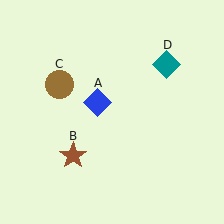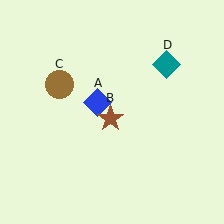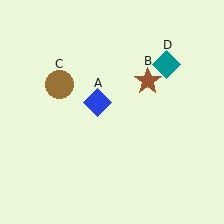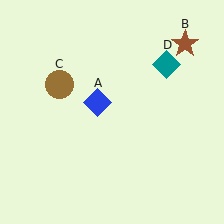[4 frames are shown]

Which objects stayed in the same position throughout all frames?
Blue diamond (object A) and brown circle (object C) and teal diamond (object D) remained stationary.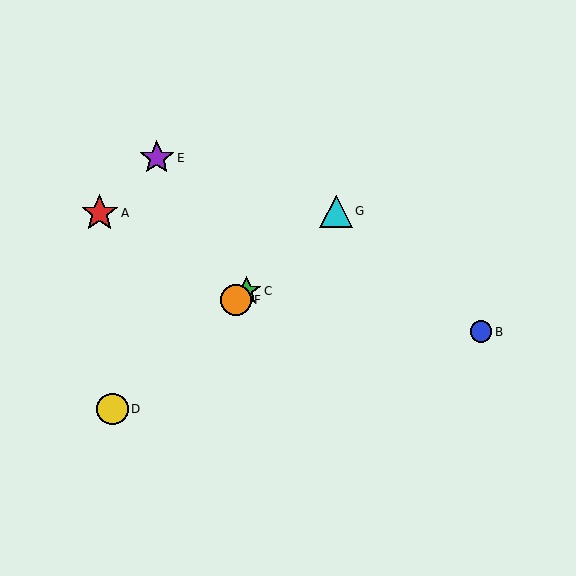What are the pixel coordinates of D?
Object D is at (112, 409).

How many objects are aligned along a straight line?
4 objects (C, D, F, G) are aligned along a straight line.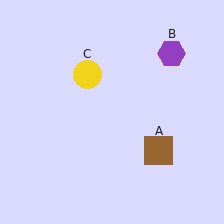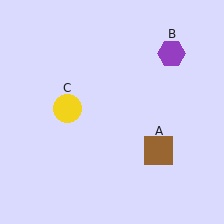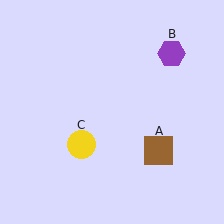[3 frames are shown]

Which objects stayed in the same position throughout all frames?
Brown square (object A) and purple hexagon (object B) remained stationary.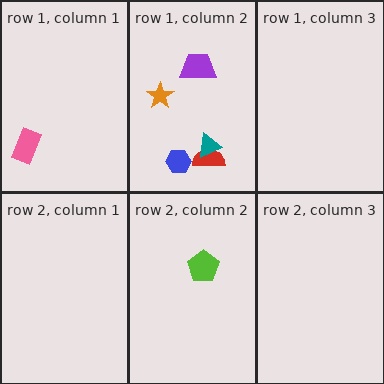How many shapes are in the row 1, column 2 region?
5.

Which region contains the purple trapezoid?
The row 1, column 2 region.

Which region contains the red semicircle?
The row 1, column 2 region.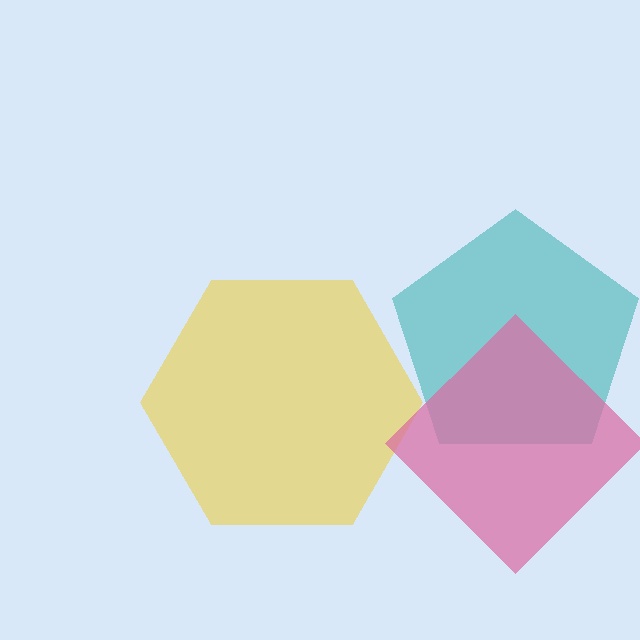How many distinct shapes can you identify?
There are 3 distinct shapes: a teal pentagon, a yellow hexagon, a pink diamond.